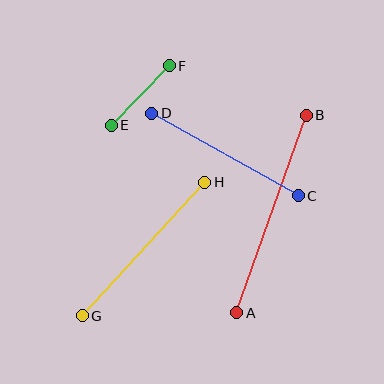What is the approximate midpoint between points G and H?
The midpoint is at approximately (143, 249) pixels.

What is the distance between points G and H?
The distance is approximately 181 pixels.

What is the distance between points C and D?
The distance is approximately 168 pixels.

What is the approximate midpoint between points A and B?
The midpoint is at approximately (272, 214) pixels.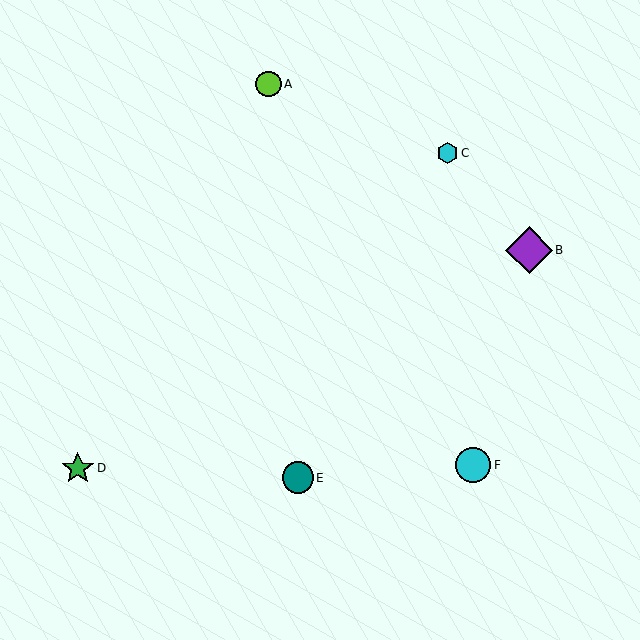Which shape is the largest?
The purple diamond (labeled B) is the largest.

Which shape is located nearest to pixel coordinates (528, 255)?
The purple diamond (labeled B) at (529, 250) is nearest to that location.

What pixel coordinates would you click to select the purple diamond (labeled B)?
Click at (529, 250) to select the purple diamond B.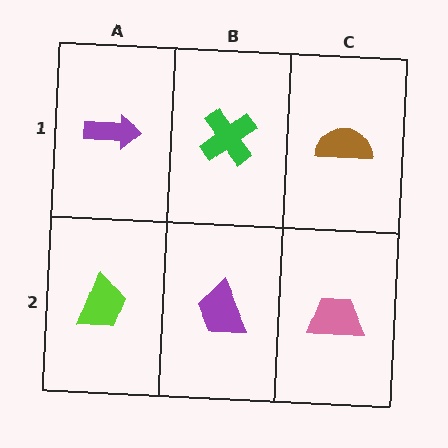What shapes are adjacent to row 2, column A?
A purple arrow (row 1, column A), a purple trapezoid (row 2, column B).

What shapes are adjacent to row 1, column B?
A purple trapezoid (row 2, column B), a purple arrow (row 1, column A), a brown semicircle (row 1, column C).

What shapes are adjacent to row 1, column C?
A pink trapezoid (row 2, column C), a green cross (row 1, column B).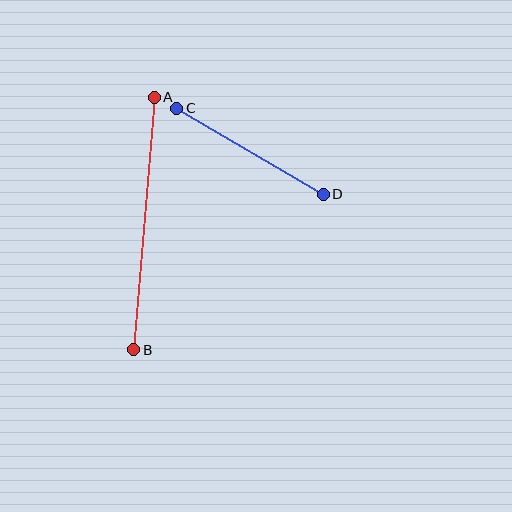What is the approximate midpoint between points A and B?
The midpoint is at approximately (144, 224) pixels.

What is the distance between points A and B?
The distance is approximately 253 pixels.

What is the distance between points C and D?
The distance is approximately 170 pixels.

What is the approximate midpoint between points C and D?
The midpoint is at approximately (250, 151) pixels.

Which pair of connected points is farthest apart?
Points A and B are farthest apart.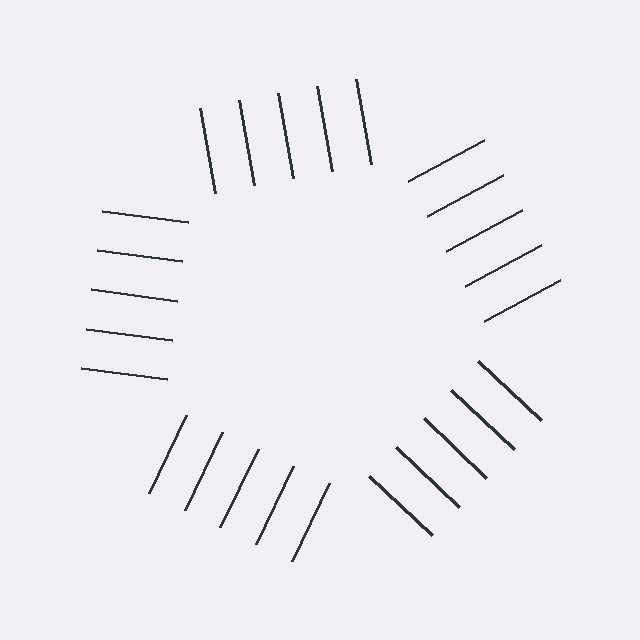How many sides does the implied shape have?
5 sides — the line-ends trace a pentagon.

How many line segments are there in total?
25 — 5 along each of the 5 edges.